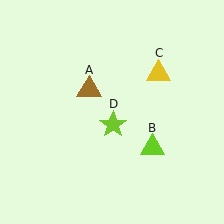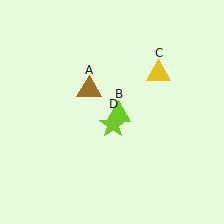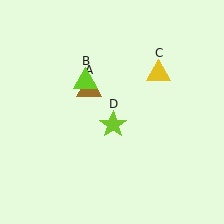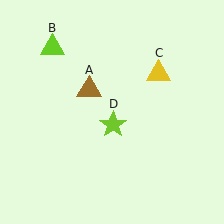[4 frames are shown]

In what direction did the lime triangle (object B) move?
The lime triangle (object B) moved up and to the left.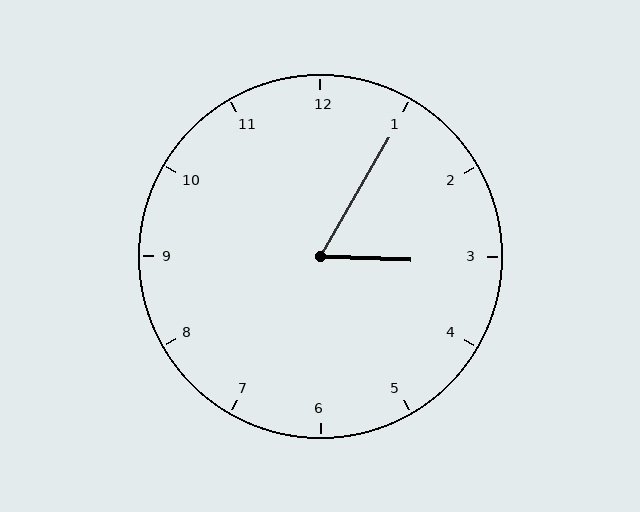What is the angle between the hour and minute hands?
Approximately 62 degrees.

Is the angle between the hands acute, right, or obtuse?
It is acute.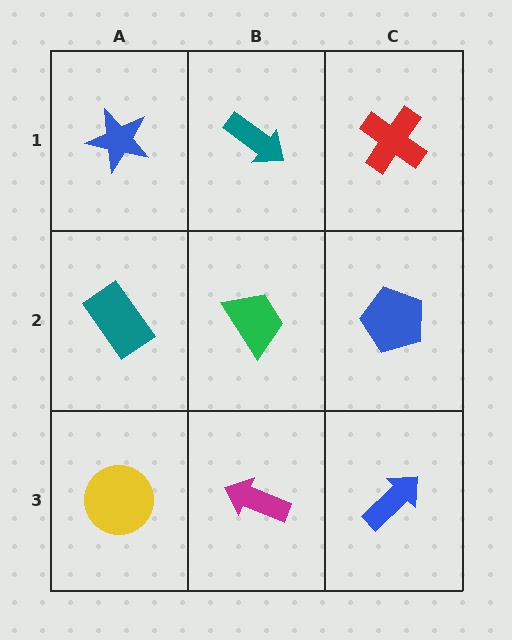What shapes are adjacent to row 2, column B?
A teal arrow (row 1, column B), a magenta arrow (row 3, column B), a teal rectangle (row 2, column A), a blue pentagon (row 2, column C).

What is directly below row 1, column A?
A teal rectangle.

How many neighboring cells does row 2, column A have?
3.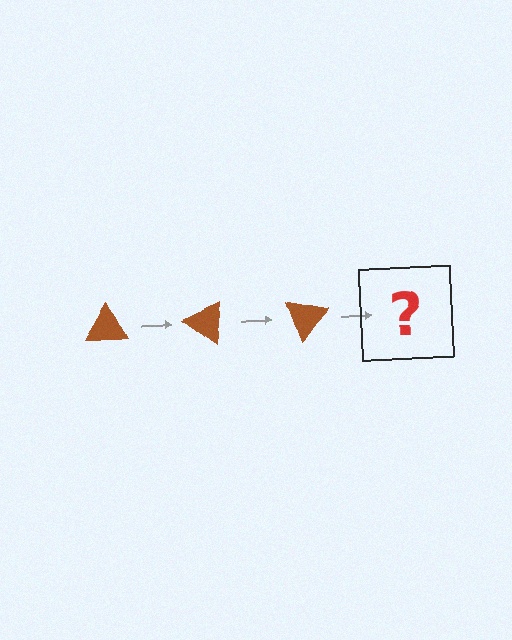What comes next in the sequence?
The next element should be a brown triangle rotated 105 degrees.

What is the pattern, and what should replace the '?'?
The pattern is that the triangle rotates 35 degrees each step. The '?' should be a brown triangle rotated 105 degrees.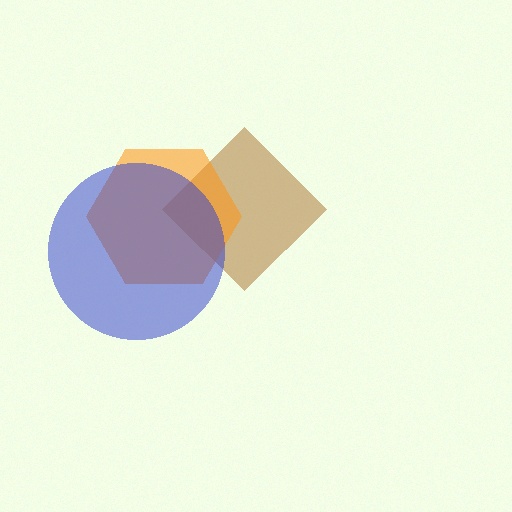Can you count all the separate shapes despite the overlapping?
Yes, there are 3 separate shapes.